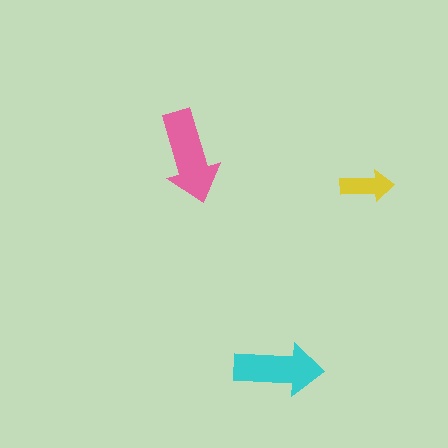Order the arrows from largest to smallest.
the pink one, the cyan one, the yellow one.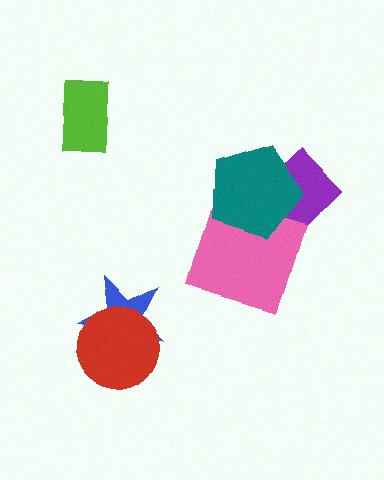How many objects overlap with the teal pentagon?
2 objects overlap with the teal pentagon.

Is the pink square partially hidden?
Yes, it is partially covered by another shape.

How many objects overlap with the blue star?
1 object overlaps with the blue star.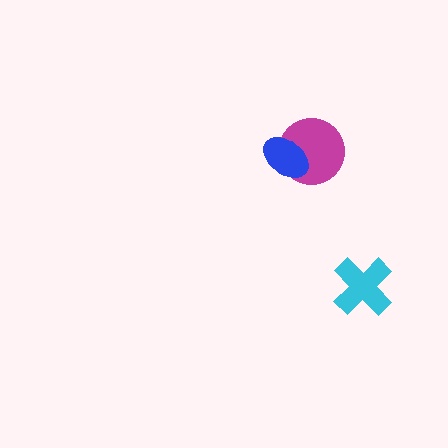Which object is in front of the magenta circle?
The blue ellipse is in front of the magenta circle.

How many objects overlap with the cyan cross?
0 objects overlap with the cyan cross.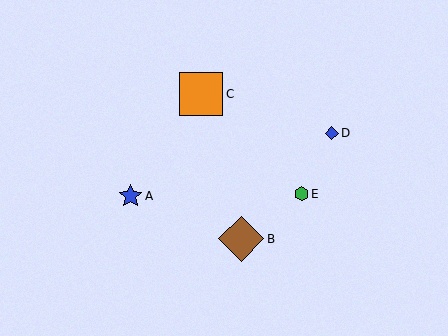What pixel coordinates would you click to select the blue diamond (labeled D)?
Click at (332, 133) to select the blue diamond D.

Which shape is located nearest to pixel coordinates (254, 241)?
The brown diamond (labeled B) at (241, 239) is nearest to that location.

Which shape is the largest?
The brown diamond (labeled B) is the largest.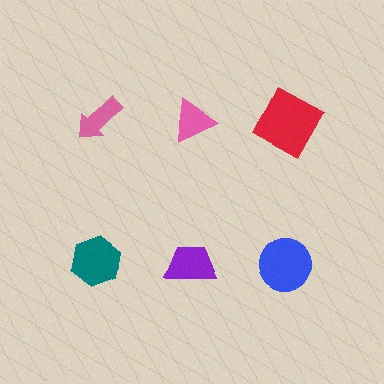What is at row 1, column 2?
A pink triangle.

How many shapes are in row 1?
3 shapes.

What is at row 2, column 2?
A purple trapezoid.